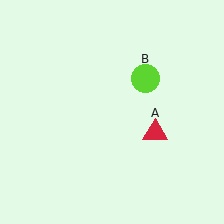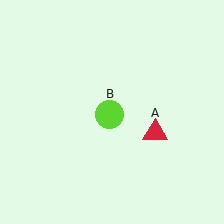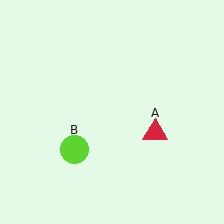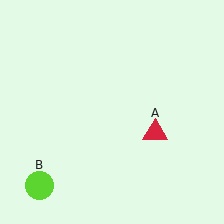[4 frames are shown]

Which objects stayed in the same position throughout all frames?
Red triangle (object A) remained stationary.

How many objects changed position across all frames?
1 object changed position: lime circle (object B).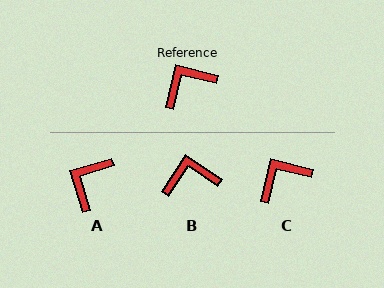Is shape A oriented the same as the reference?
No, it is off by about 30 degrees.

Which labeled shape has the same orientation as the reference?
C.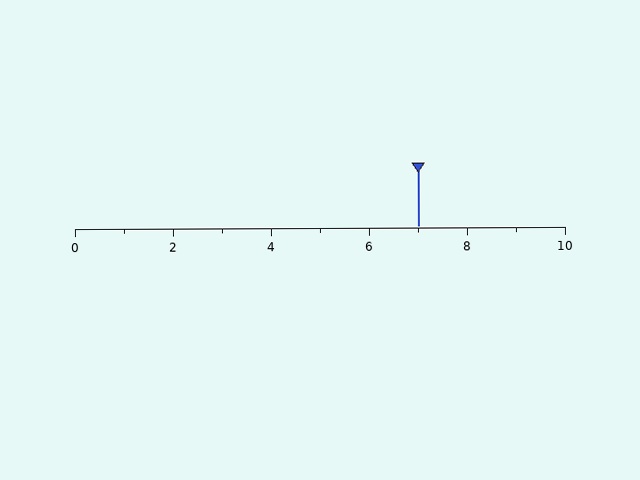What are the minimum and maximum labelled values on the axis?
The axis runs from 0 to 10.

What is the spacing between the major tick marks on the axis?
The major ticks are spaced 2 apart.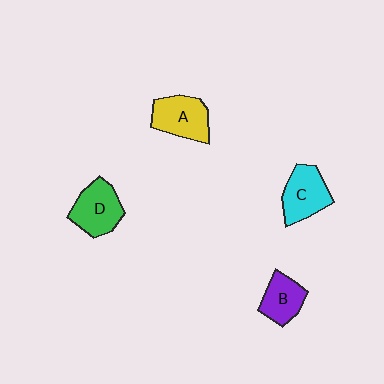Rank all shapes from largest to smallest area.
From largest to smallest: D (green), A (yellow), C (cyan), B (purple).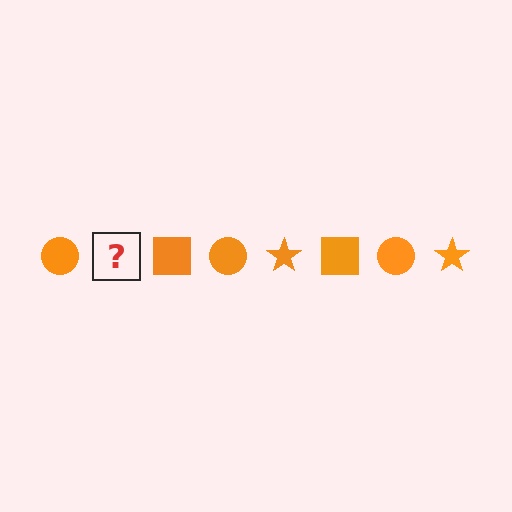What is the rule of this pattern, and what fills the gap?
The rule is that the pattern cycles through circle, star, square shapes in orange. The gap should be filled with an orange star.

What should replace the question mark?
The question mark should be replaced with an orange star.